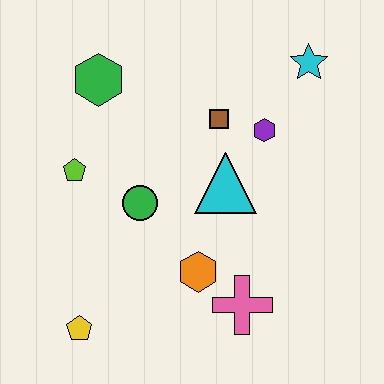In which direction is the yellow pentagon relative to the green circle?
The yellow pentagon is below the green circle.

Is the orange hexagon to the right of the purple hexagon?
No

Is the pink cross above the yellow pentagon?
Yes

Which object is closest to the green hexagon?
The lime pentagon is closest to the green hexagon.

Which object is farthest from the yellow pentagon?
The cyan star is farthest from the yellow pentagon.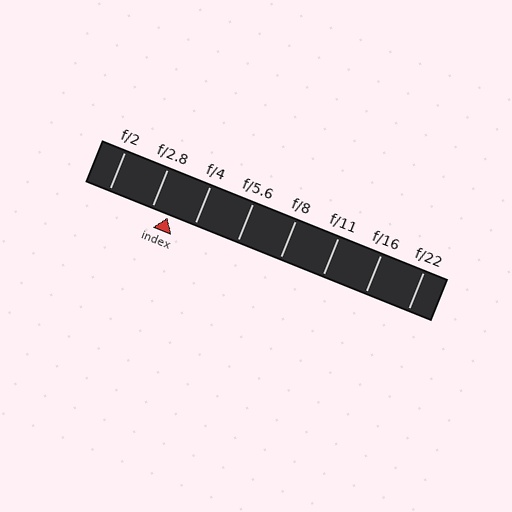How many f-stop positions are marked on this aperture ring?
There are 8 f-stop positions marked.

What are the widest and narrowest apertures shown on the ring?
The widest aperture shown is f/2 and the narrowest is f/22.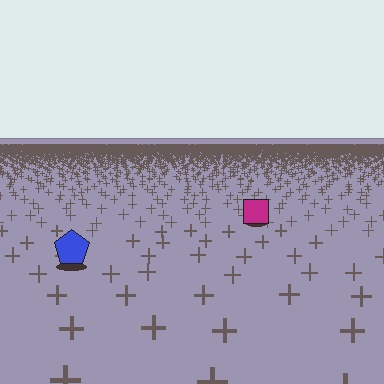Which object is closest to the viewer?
The blue pentagon is closest. The texture marks near it are larger and more spread out.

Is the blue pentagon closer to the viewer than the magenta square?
Yes. The blue pentagon is closer — you can tell from the texture gradient: the ground texture is coarser near it.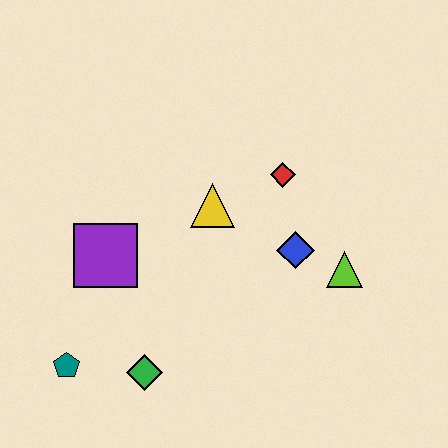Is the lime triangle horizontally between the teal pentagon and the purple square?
No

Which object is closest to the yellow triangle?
The red diamond is closest to the yellow triangle.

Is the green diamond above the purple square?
No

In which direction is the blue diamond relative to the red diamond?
The blue diamond is below the red diamond.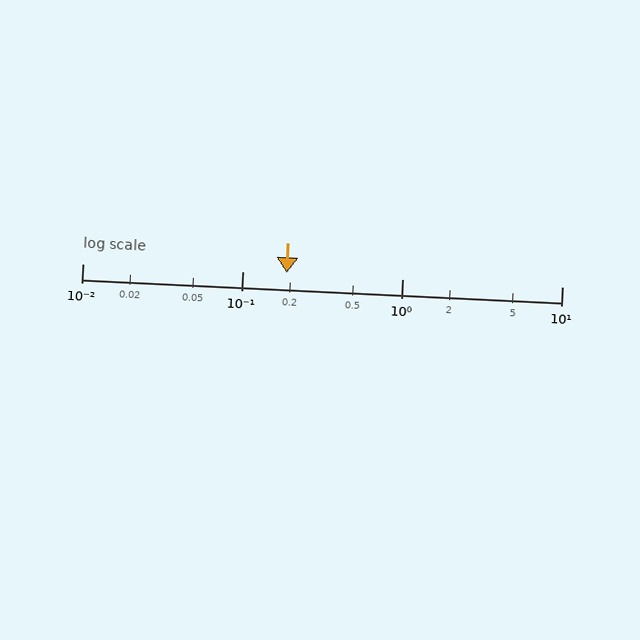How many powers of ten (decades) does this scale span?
The scale spans 3 decades, from 0.01 to 10.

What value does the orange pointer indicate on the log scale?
The pointer indicates approximately 0.19.